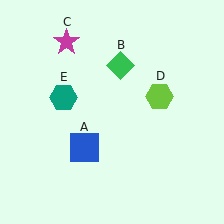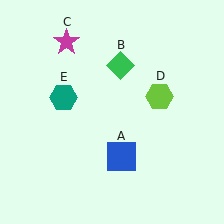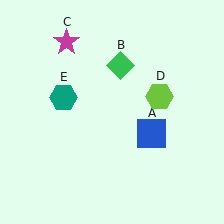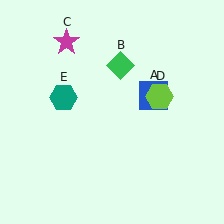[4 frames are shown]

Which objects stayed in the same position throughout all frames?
Green diamond (object B) and magenta star (object C) and lime hexagon (object D) and teal hexagon (object E) remained stationary.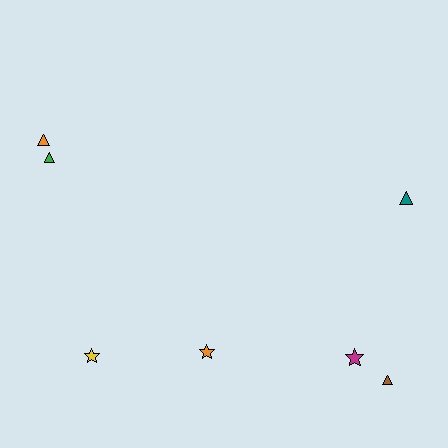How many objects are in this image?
There are 7 objects.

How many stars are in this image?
There are 3 stars.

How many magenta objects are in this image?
There is 1 magenta object.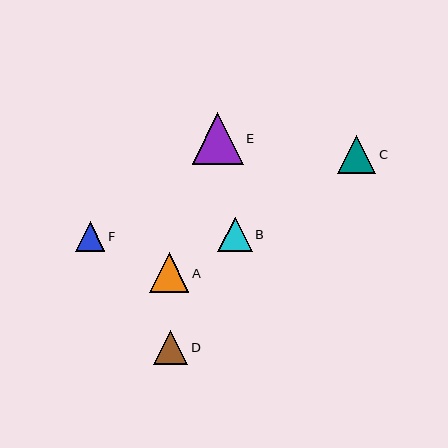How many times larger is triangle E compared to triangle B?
Triangle E is approximately 1.5 times the size of triangle B.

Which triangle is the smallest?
Triangle F is the smallest with a size of approximately 29 pixels.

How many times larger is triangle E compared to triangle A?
Triangle E is approximately 1.3 times the size of triangle A.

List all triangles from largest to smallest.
From largest to smallest: E, A, C, B, D, F.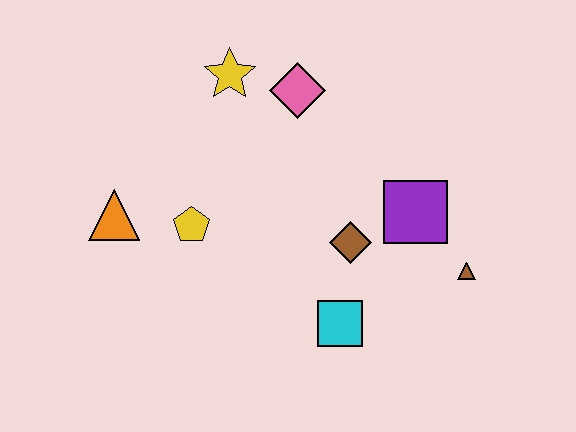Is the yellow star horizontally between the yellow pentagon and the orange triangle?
No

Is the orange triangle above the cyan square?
Yes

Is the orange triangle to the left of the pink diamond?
Yes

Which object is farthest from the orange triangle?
The brown triangle is farthest from the orange triangle.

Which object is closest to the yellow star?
The pink diamond is closest to the yellow star.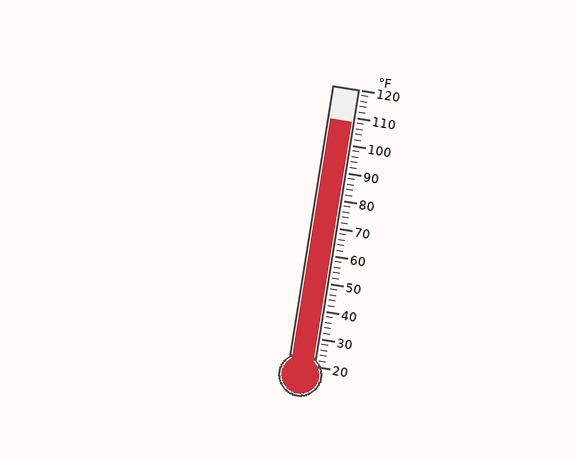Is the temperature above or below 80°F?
The temperature is above 80°F.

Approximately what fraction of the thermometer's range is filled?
The thermometer is filled to approximately 90% of its range.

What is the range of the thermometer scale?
The thermometer scale ranges from 20°F to 120°F.